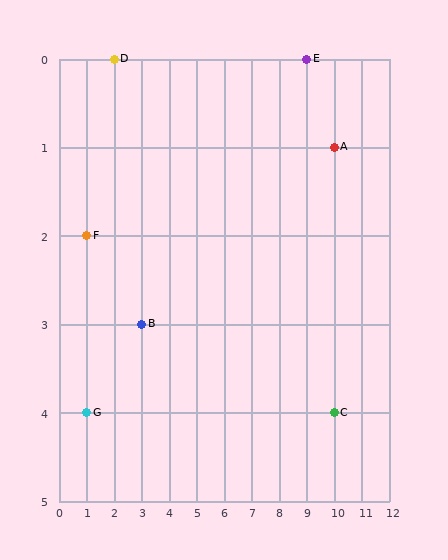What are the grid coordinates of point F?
Point F is at grid coordinates (1, 2).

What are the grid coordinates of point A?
Point A is at grid coordinates (10, 1).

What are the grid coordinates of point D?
Point D is at grid coordinates (2, 0).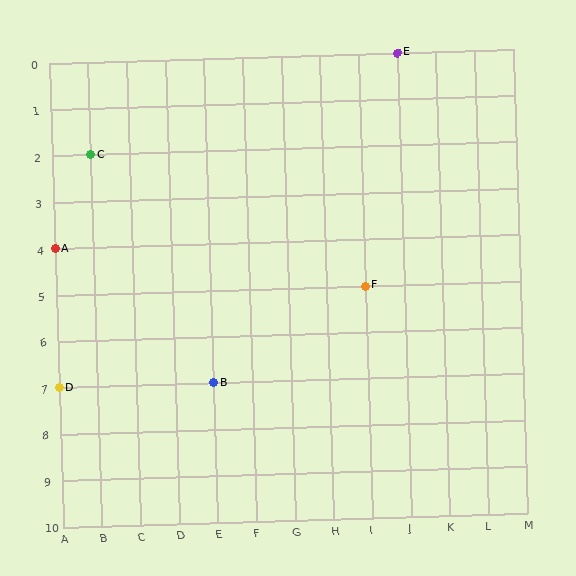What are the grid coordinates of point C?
Point C is at grid coordinates (B, 2).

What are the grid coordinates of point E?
Point E is at grid coordinates (J, 0).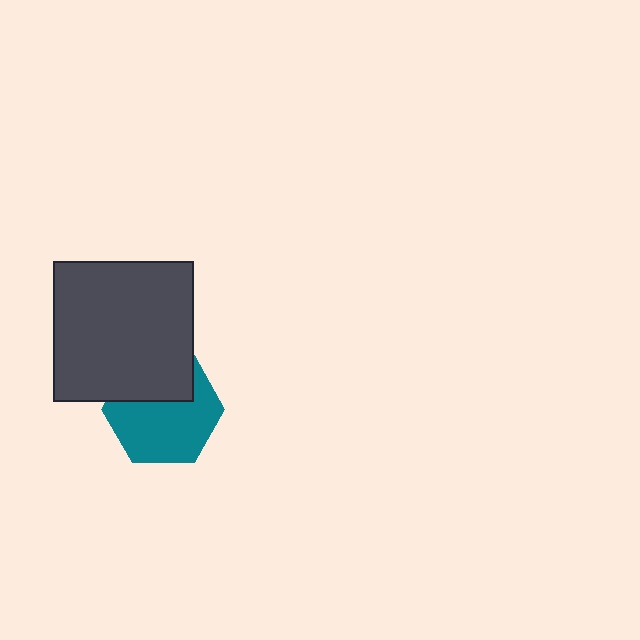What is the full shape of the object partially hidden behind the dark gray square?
The partially hidden object is a teal hexagon.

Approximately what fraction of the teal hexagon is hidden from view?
Roughly 34% of the teal hexagon is hidden behind the dark gray square.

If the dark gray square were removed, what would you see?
You would see the complete teal hexagon.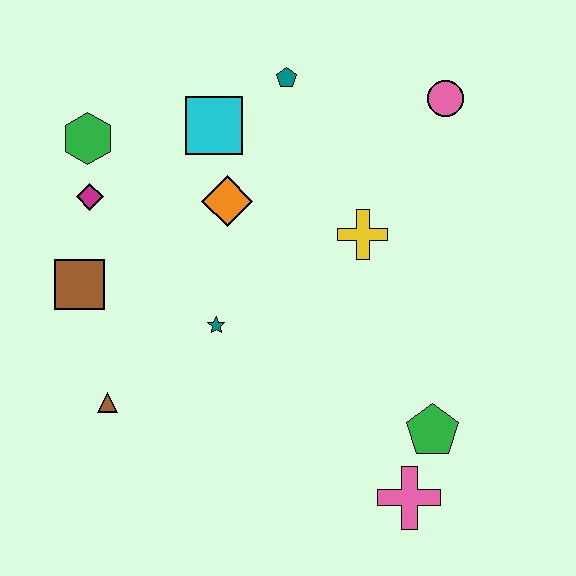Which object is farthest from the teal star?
The pink circle is farthest from the teal star.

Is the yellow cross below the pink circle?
Yes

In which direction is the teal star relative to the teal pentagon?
The teal star is below the teal pentagon.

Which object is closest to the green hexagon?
The magenta diamond is closest to the green hexagon.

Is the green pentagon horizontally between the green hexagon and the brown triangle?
No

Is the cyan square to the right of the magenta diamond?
Yes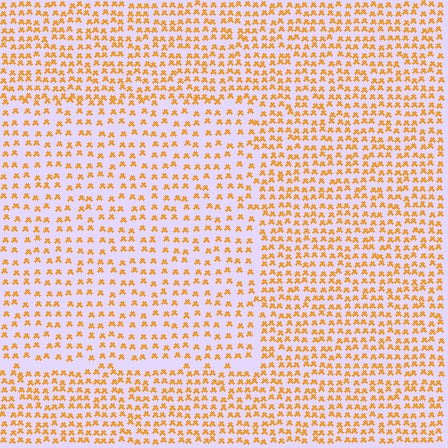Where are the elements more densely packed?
The elements are more densely packed outside the rectangle boundary.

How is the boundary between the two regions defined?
The boundary is defined by a change in element density (approximately 1.6x ratio). All elements are the same color, size, and shape.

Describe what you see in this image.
The image contains small orange elements arranged at two different densities. A rectangle-shaped region is visible where the elements are less densely packed than the surrounding area.